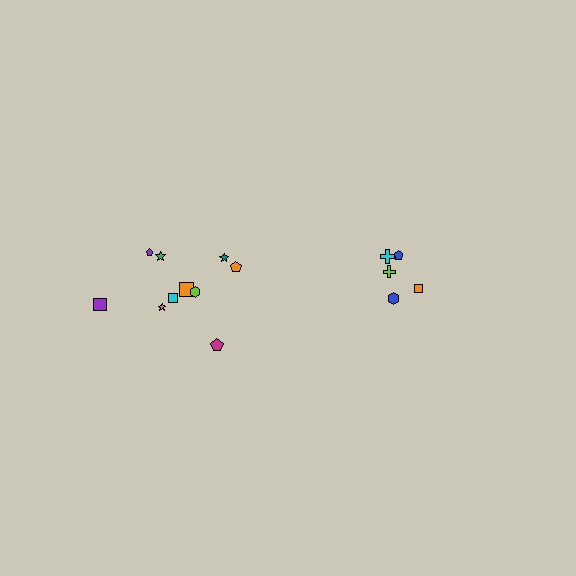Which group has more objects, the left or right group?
The left group.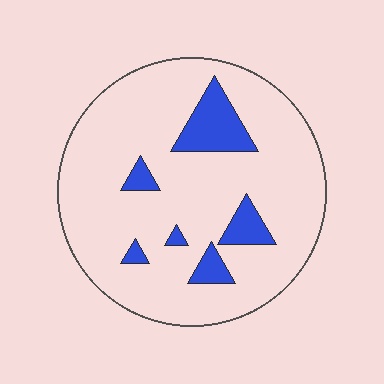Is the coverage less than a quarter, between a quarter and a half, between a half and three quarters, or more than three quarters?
Less than a quarter.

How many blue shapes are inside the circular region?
6.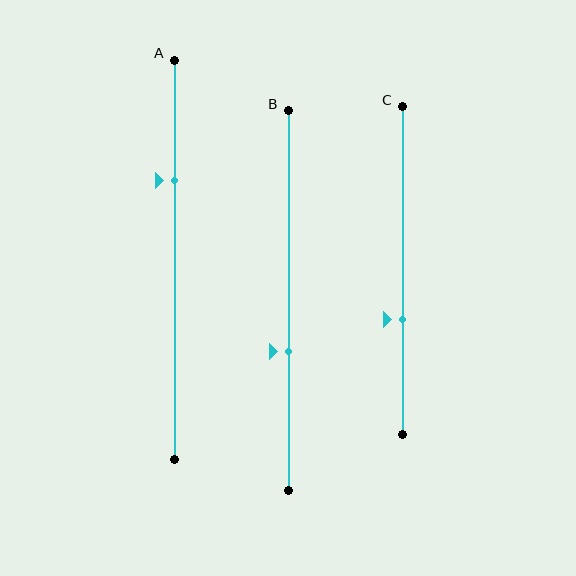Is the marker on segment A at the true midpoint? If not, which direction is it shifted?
No, the marker on segment A is shifted upward by about 20% of the segment length.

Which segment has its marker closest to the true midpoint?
Segment B has its marker closest to the true midpoint.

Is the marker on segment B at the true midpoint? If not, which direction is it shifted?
No, the marker on segment B is shifted downward by about 13% of the segment length.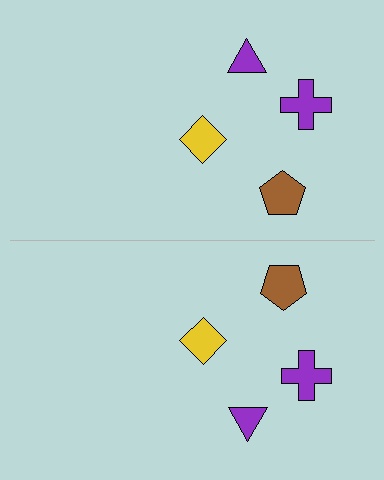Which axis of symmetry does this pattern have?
The pattern has a horizontal axis of symmetry running through the center of the image.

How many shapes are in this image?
There are 8 shapes in this image.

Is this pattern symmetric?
Yes, this pattern has bilateral (reflection) symmetry.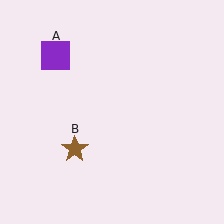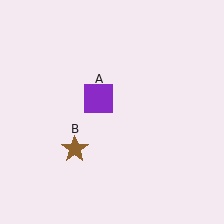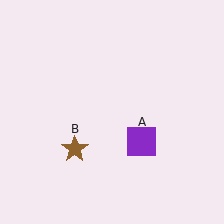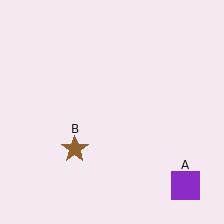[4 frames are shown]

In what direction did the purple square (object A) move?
The purple square (object A) moved down and to the right.